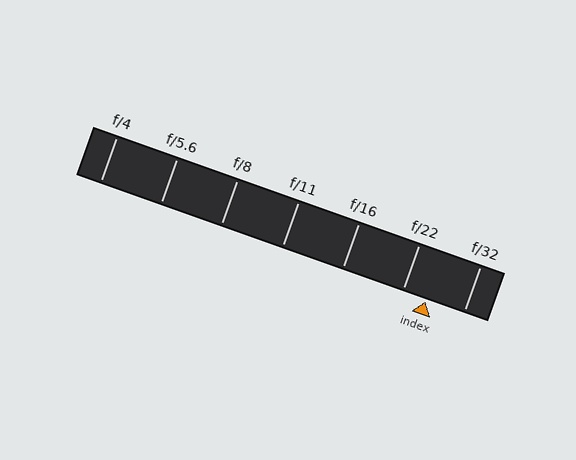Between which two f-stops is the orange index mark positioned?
The index mark is between f/22 and f/32.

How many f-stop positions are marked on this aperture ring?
There are 7 f-stop positions marked.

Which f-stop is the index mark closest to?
The index mark is closest to f/22.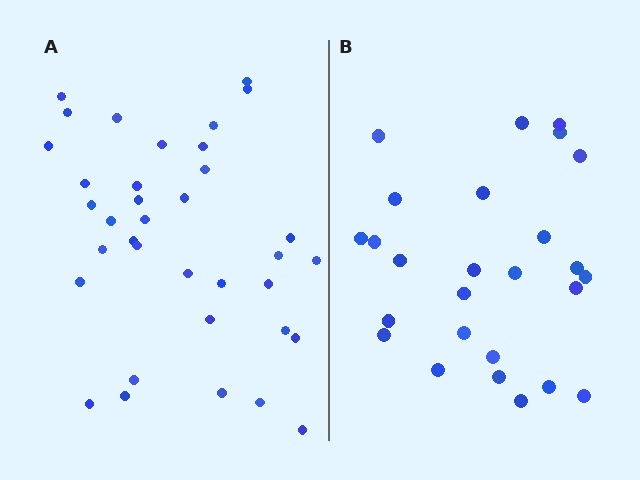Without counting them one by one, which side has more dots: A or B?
Region A (the left region) has more dots.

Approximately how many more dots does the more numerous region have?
Region A has roughly 10 or so more dots than region B.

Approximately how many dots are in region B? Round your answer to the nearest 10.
About 30 dots. (The exact count is 26, which rounds to 30.)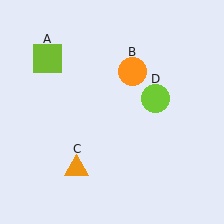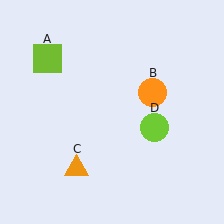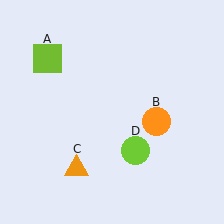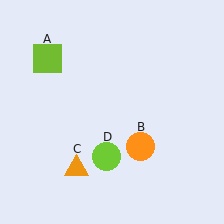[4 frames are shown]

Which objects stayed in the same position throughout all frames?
Lime square (object A) and orange triangle (object C) remained stationary.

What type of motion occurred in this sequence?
The orange circle (object B), lime circle (object D) rotated clockwise around the center of the scene.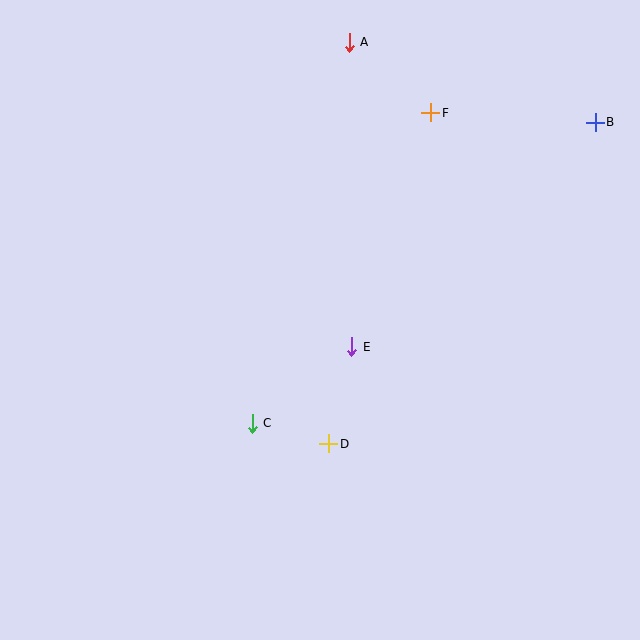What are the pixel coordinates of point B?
Point B is at (595, 122).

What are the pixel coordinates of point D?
Point D is at (329, 444).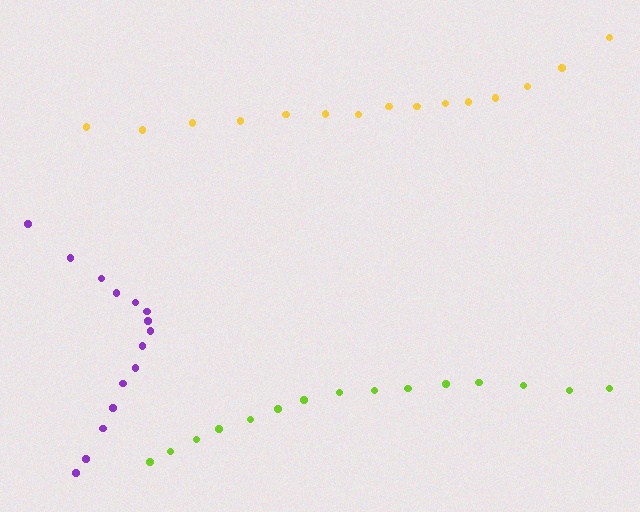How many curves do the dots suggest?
There are 3 distinct paths.